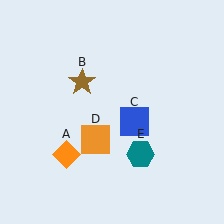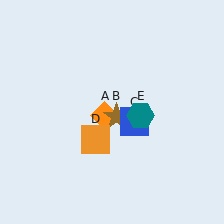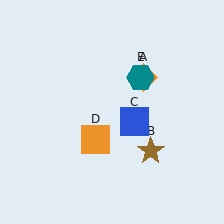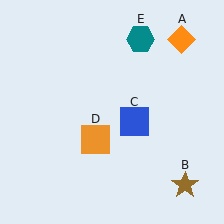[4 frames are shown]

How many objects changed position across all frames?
3 objects changed position: orange diamond (object A), brown star (object B), teal hexagon (object E).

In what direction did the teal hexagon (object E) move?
The teal hexagon (object E) moved up.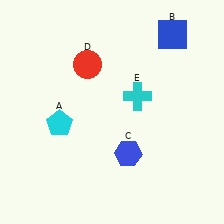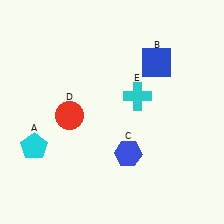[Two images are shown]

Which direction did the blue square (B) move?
The blue square (B) moved down.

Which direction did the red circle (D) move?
The red circle (D) moved down.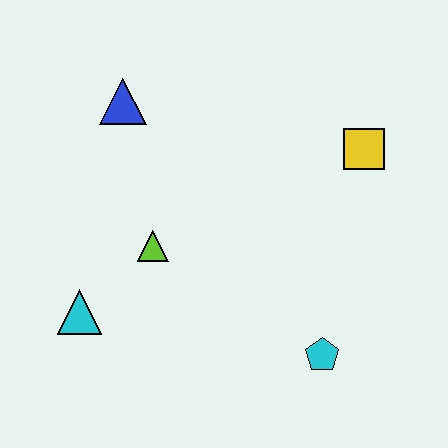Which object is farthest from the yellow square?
The cyan triangle is farthest from the yellow square.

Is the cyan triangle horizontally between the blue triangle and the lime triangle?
No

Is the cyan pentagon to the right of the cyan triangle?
Yes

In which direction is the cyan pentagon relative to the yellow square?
The cyan pentagon is below the yellow square.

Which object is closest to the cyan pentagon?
The lime triangle is closest to the cyan pentagon.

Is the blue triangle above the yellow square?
Yes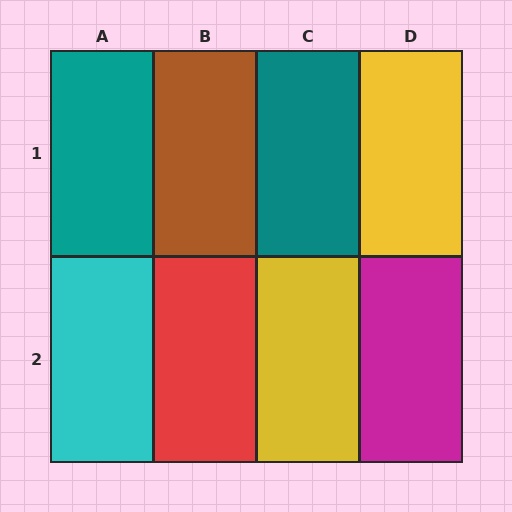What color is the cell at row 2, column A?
Cyan.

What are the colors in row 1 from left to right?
Teal, brown, teal, yellow.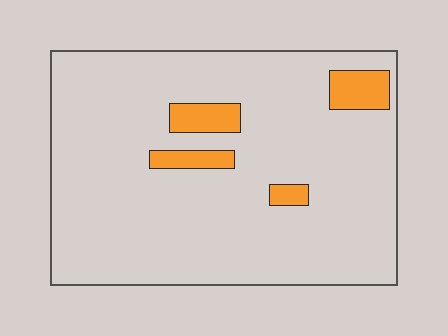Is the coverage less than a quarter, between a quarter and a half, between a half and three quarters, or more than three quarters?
Less than a quarter.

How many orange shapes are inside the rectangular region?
4.